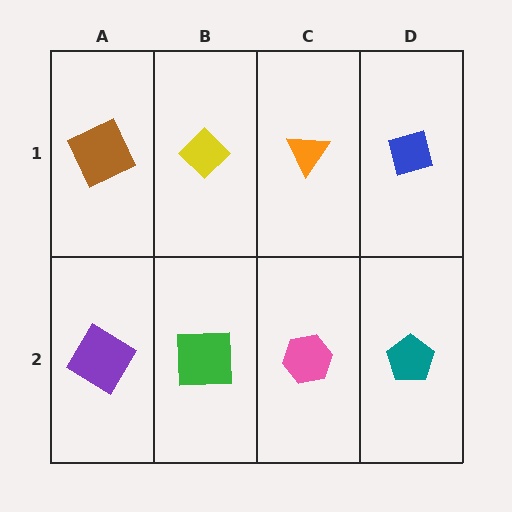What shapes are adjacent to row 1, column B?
A green square (row 2, column B), a brown square (row 1, column A), an orange triangle (row 1, column C).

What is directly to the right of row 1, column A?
A yellow diamond.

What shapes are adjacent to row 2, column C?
An orange triangle (row 1, column C), a green square (row 2, column B), a teal pentagon (row 2, column D).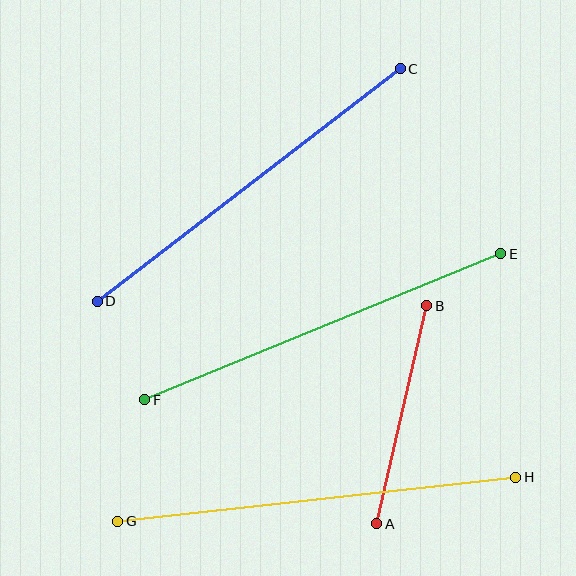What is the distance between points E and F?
The distance is approximately 385 pixels.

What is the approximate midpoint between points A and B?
The midpoint is at approximately (402, 415) pixels.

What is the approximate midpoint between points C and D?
The midpoint is at approximately (249, 185) pixels.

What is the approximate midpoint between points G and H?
The midpoint is at approximately (317, 499) pixels.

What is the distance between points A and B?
The distance is approximately 224 pixels.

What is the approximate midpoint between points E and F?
The midpoint is at approximately (323, 327) pixels.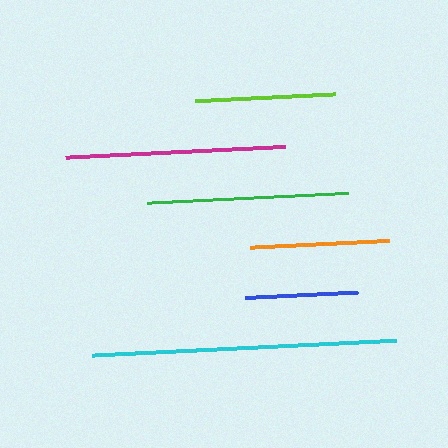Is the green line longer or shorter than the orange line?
The green line is longer than the orange line.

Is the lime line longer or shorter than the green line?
The green line is longer than the lime line.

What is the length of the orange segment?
The orange segment is approximately 138 pixels long.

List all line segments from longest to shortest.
From longest to shortest: cyan, magenta, green, lime, orange, blue.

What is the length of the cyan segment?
The cyan segment is approximately 304 pixels long.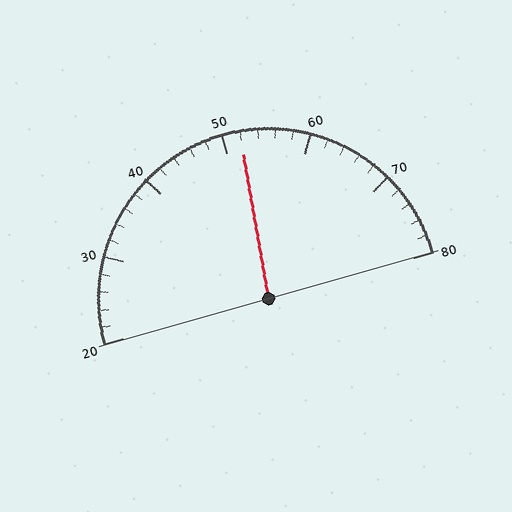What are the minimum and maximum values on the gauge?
The gauge ranges from 20 to 80.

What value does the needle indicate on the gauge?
The needle indicates approximately 52.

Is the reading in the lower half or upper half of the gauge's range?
The reading is in the upper half of the range (20 to 80).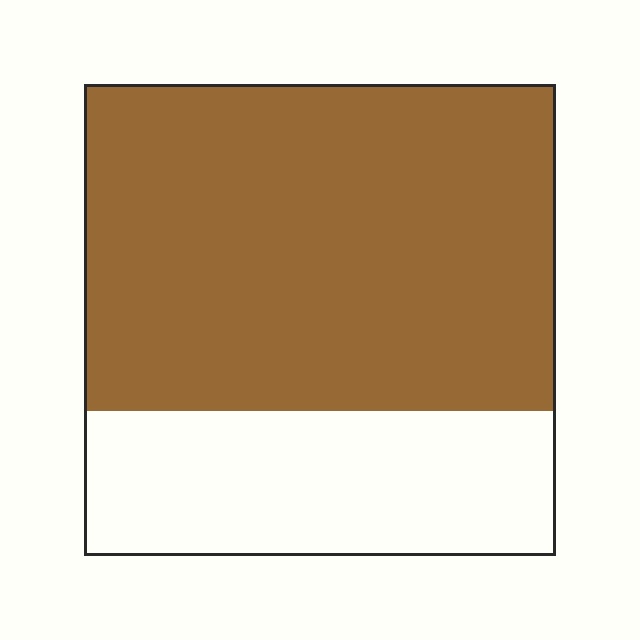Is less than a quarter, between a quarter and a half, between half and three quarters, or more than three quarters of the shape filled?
Between half and three quarters.